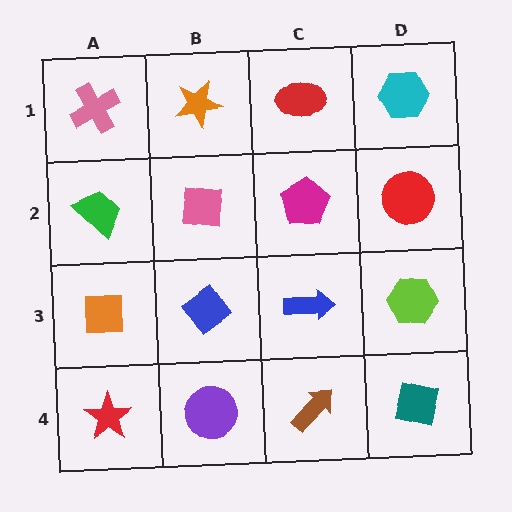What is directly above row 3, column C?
A magenta pentagon.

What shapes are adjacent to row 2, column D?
A cyan hexagon (row 1, column D), a lime hexagon (row 3, column D), a magenta pentagon (row 2, column C).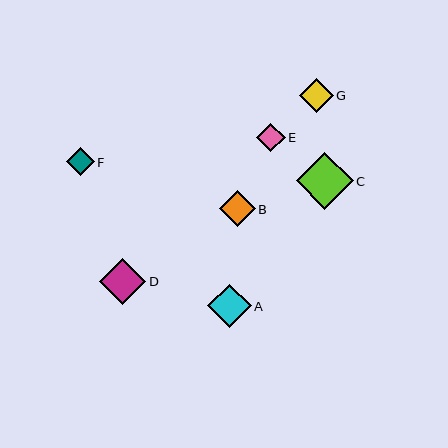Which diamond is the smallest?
Diamond F is the smallest with a size of approximately 28 pixels.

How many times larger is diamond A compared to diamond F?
Diamond A is approximately 1.6 times the size of diamond F.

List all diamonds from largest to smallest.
From largest to smallest: C, D, A, B, G, E, F.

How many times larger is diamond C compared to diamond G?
Diamond C is approximately 1.7 times the size of diamond G.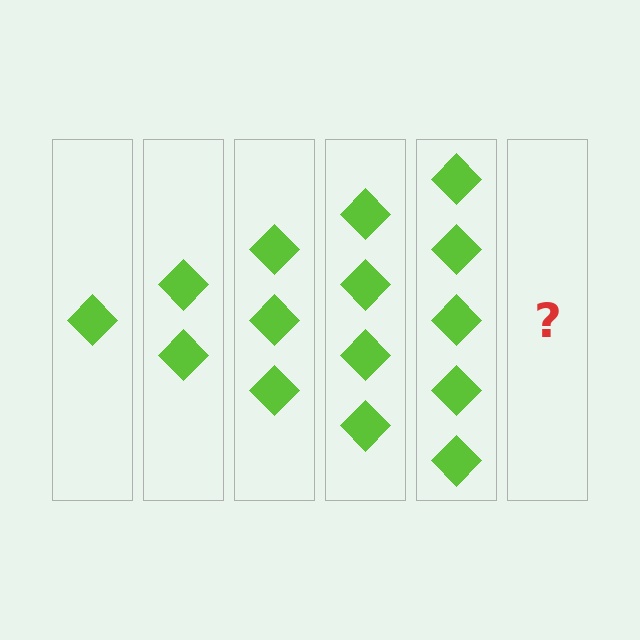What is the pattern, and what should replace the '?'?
The pattern is that each step adds one more diamond. The '?' should be 6 diamonds.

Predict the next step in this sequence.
The next step is 6 diamonds.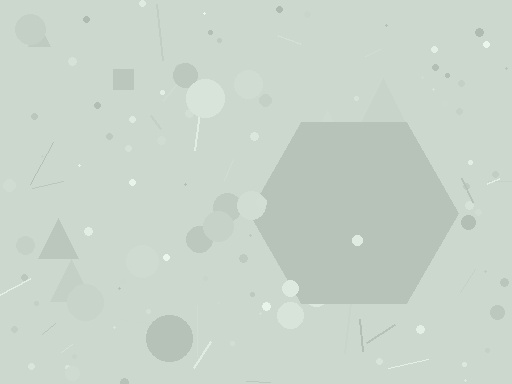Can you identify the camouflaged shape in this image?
The camouflaged shape is a hexagon.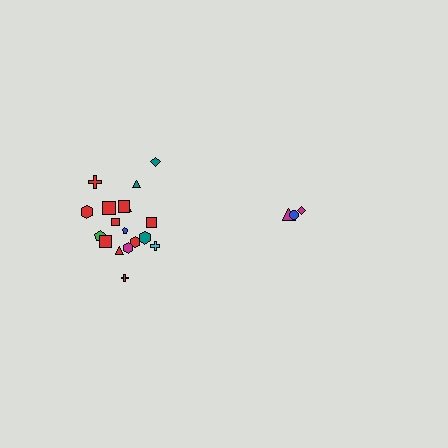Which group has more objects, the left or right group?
The left group.